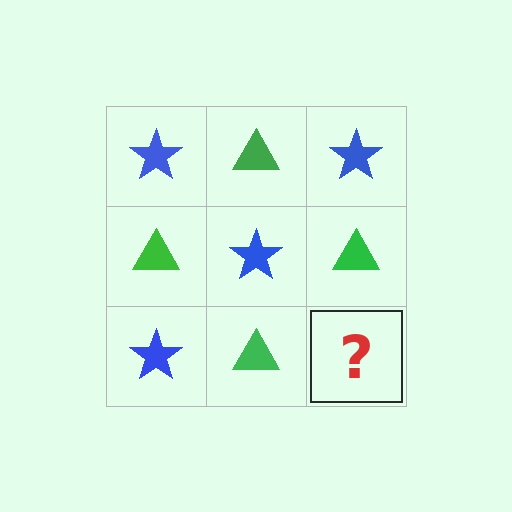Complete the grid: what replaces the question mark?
The question mark should be replaced with a blue star.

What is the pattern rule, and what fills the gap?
The rule is that it alternates blue star and green triangle in a checkerboard pattern. The gap should be filled with a blue star.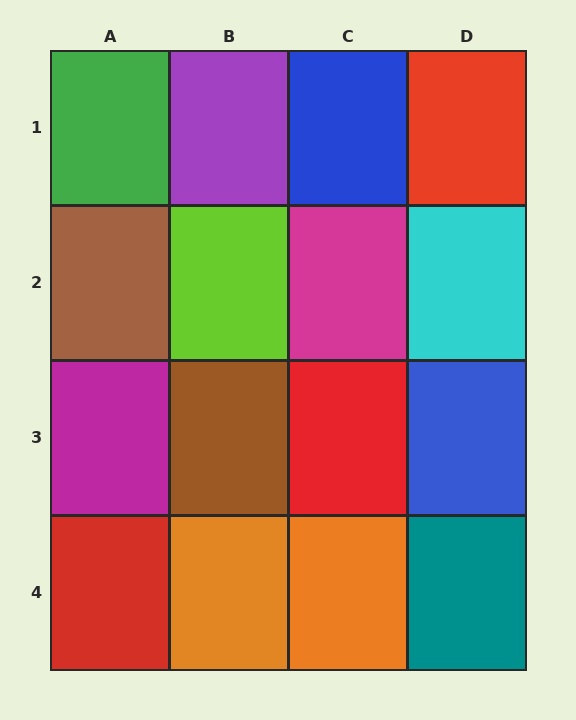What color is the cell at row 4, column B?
Orange.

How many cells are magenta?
2 cells are magenta.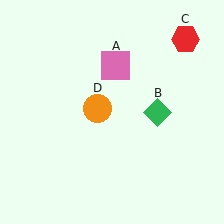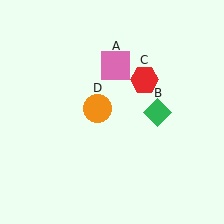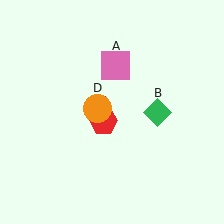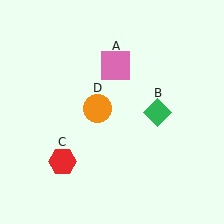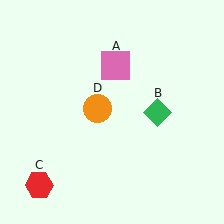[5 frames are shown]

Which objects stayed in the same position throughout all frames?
Pink square (object A) and green diamond (object B) and orange circle (object D) remained stationary.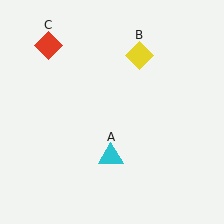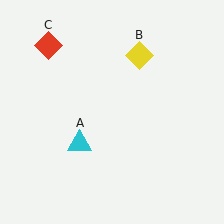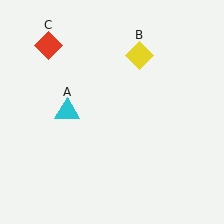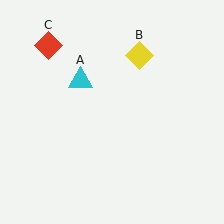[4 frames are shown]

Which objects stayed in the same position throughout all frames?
Yellow diamond (object B) and red diamond (object C) remained stationary.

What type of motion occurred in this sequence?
The cyan triangle (object A) rotated clockwise around the center of the scene.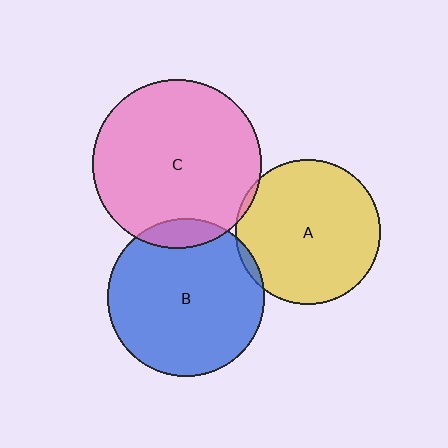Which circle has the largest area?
Circle C (pink).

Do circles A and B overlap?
Yes.